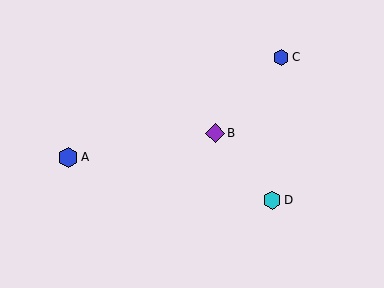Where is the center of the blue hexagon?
The center of the blue hexagon is at (68, 157).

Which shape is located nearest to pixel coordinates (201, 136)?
The purple diamond (labeled B) at (215, 133) is nearest to that location.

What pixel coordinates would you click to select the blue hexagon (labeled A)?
Click at (68, 157) to select the blue hexagon A.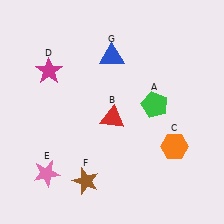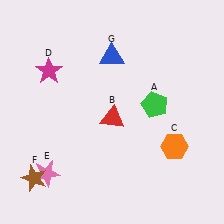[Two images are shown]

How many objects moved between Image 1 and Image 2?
1 object moved between the two images.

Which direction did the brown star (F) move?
The brown star (F) moved left.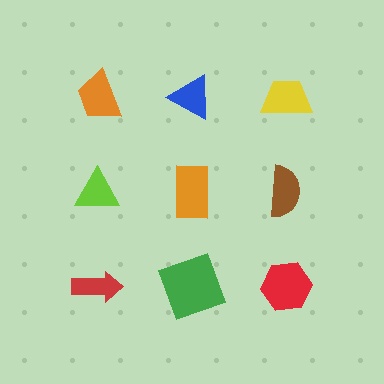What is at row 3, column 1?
A red arrow.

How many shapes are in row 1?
3 shapes.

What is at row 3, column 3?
A red hexagon.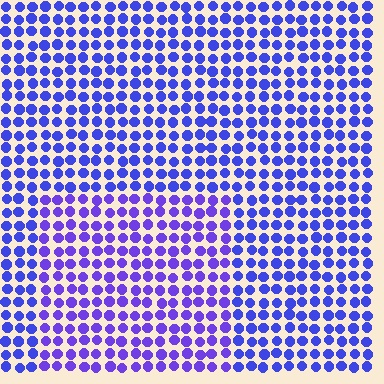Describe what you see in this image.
The image is filled with small blue elements in a uniform arrangement. A rectangle-shaped region is visible where the elements are tinted to a slightly different hue, forming a subtle color boundary.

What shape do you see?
I see a rectangle.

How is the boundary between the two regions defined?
The boundary is defined purely by a slight shift in hue (about 22 degrees). Spacing, size, and orientation are identical on both sides.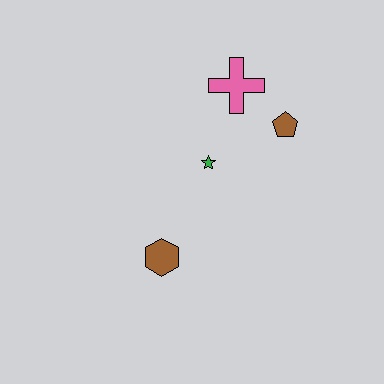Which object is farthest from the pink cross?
The brown hexagon is farthest from the pink cross.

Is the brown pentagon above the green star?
Yes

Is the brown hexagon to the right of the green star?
No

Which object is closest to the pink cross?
The brown pentagon is closest to the pink cross.